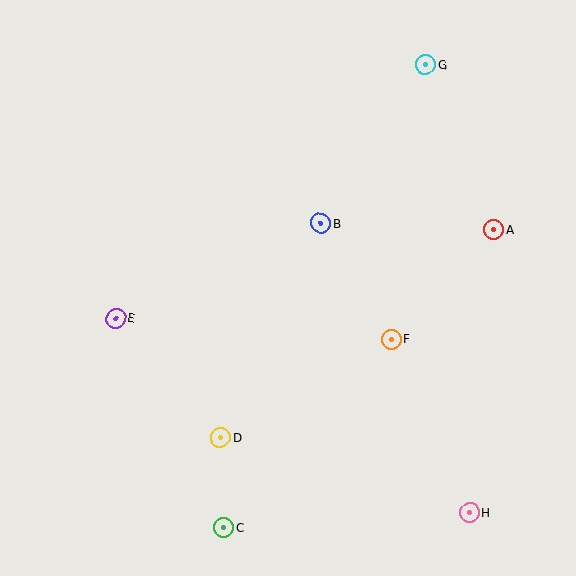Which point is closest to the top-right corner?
Point G is closest to the top-right corner.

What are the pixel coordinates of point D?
Point D is at (220, 438).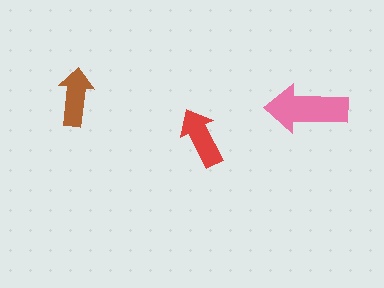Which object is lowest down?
The red arrow is bottommost.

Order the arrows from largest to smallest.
the pink one, the red one, the brown one.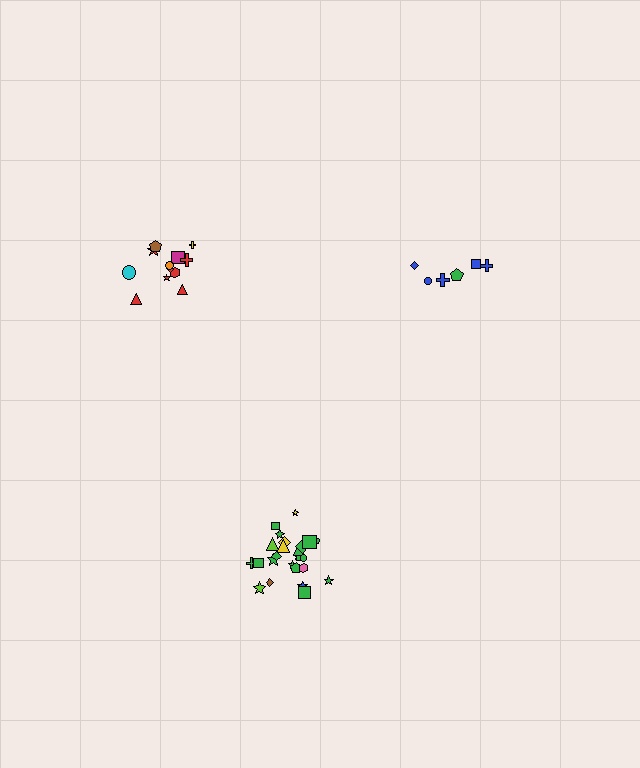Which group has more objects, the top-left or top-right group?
The top-left group.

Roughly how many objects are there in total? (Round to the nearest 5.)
Roughly 45 objects in total.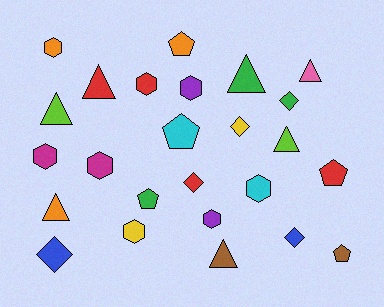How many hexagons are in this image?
There are 8 hexagons.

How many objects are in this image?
There are 25 objects.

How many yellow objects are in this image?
There are 2 yellow objects.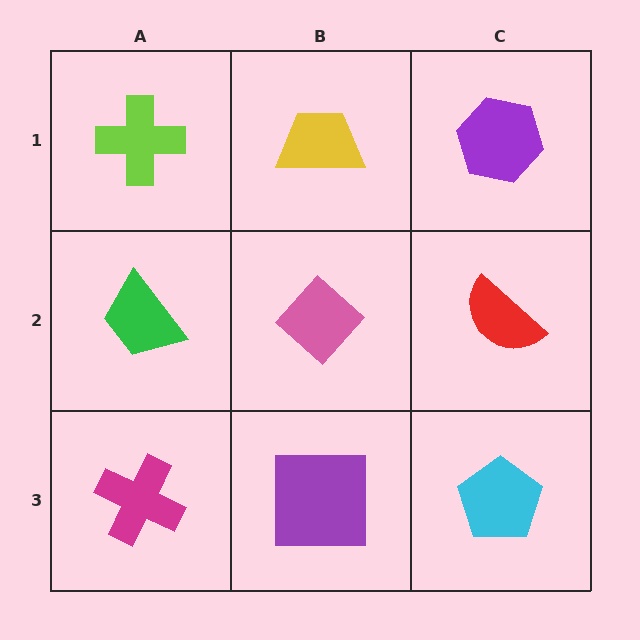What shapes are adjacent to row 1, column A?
A green trapezoid (row 2, column A), a yellow trapezoid (row 1, column B).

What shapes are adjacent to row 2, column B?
A yellow trapezoid (row 1, column B), a purple square (row 3, column B), a green trapezoid (row 2, column A), a red semicircle (row 2, column C).